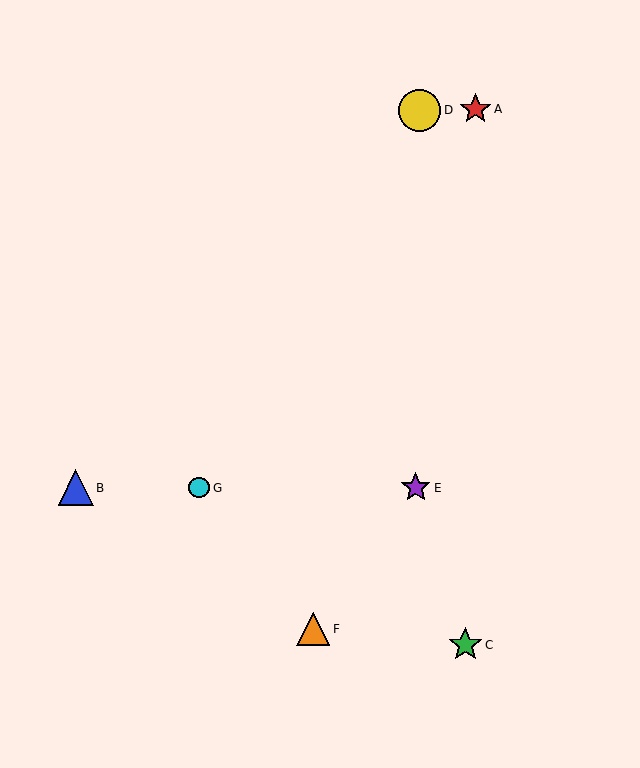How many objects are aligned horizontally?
3 objects (B, E, G) are aligned horizontally.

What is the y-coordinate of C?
Object C is at y≈645.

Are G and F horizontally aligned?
No, G is at y≈488 and F is at y≈629.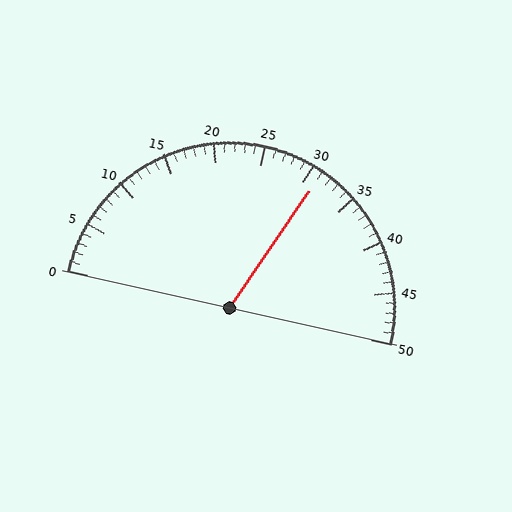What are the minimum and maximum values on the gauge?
The gauge ranges from 0 to 50.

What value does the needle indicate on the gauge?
The needle indicates approximately 31.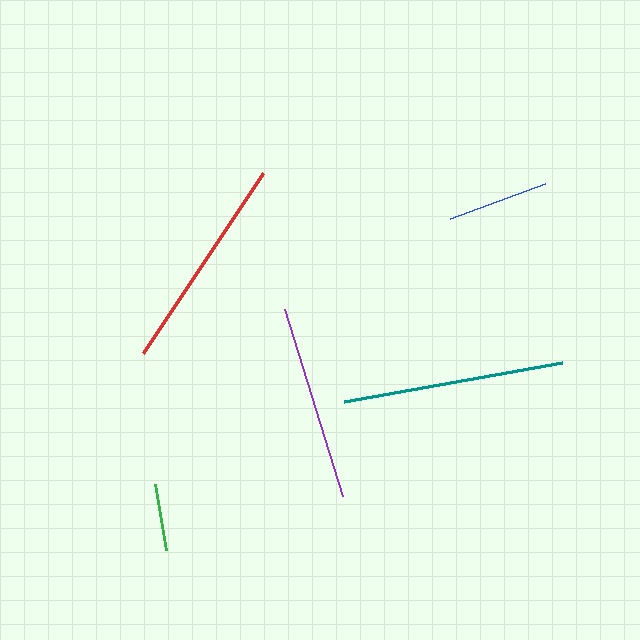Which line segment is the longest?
The teal line is the longest at approximately 221 pixels.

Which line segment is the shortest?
The green line is the shortest at approximately 66 pixels.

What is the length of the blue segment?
The blue segment is approximately 101 pixels long.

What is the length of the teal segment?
The teal segment is approximately 221 pixels long.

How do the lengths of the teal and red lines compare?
The teal and red lines are approximately the same length.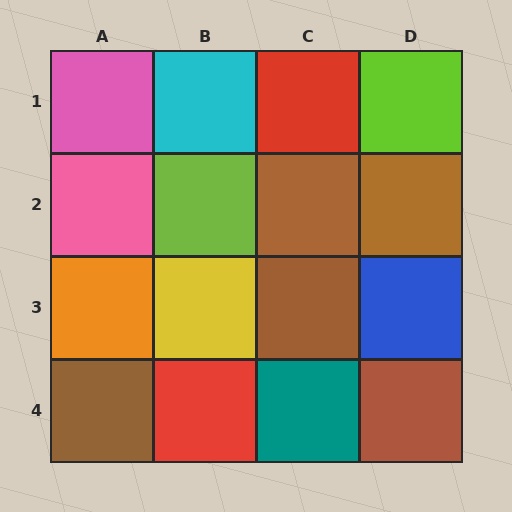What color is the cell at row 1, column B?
Cyan.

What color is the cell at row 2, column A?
Pink.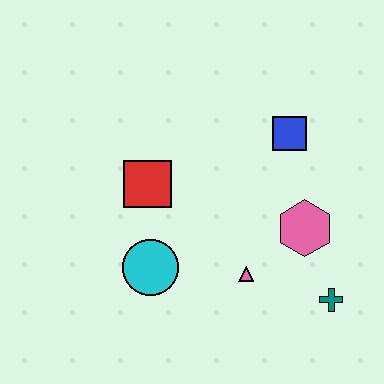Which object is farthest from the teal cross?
The red square is farthest from the teal cross.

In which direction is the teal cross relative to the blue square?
The teal cross is below the blue square.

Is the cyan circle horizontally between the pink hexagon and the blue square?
No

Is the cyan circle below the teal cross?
No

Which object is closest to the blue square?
The pink hexagon is closest to the blue square.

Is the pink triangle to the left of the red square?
No